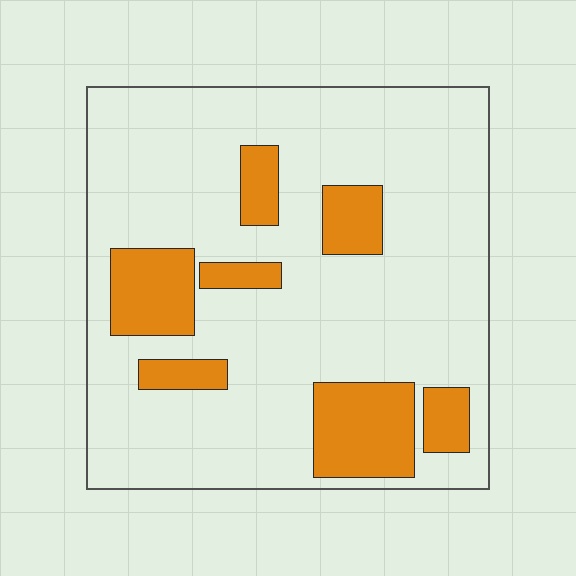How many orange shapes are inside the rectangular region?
7.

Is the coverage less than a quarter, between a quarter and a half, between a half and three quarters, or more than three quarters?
Less than a quarter.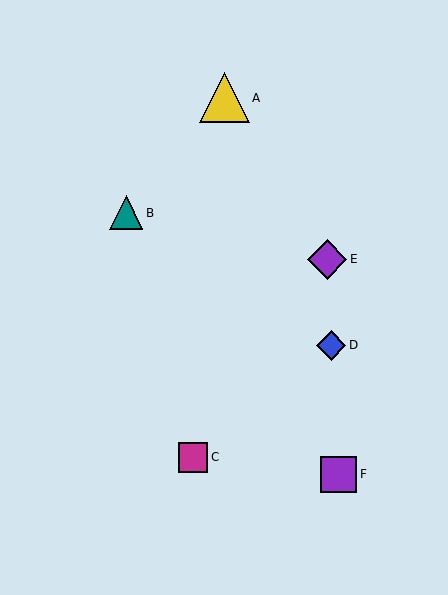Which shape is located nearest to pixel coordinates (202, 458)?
The magenta square (labeled C) at (193, 457) is nearest to that location.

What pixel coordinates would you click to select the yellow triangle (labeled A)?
Click at (224, 98) to select the yellow triangle A.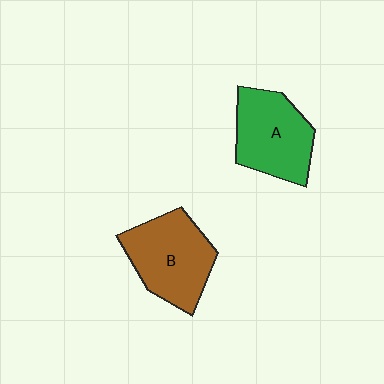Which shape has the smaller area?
Shape A (green).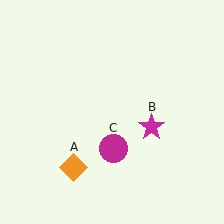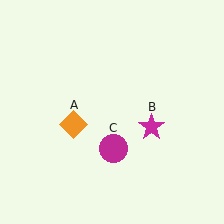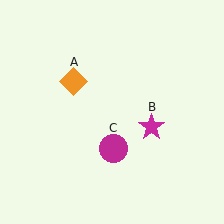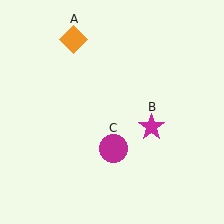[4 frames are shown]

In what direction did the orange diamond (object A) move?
The orange diamond (object A) moved up.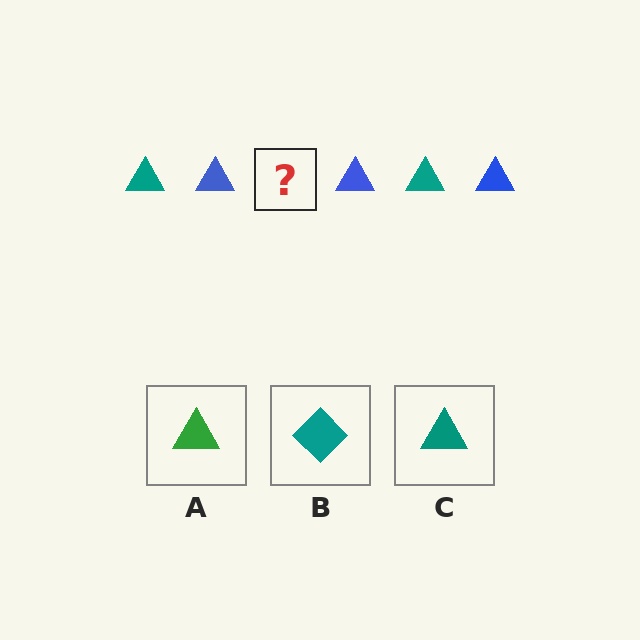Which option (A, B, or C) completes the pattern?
C.